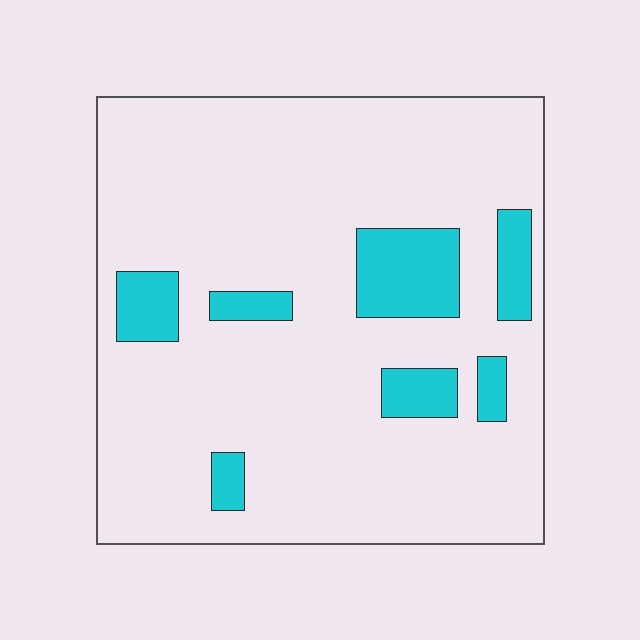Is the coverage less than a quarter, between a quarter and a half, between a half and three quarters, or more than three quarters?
Less than a quarter.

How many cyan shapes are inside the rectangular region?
7.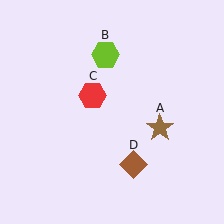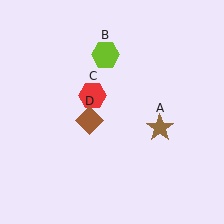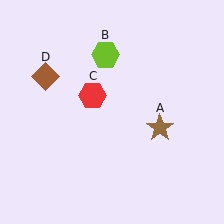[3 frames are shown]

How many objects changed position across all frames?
1 object changed position: brown diamond (object D).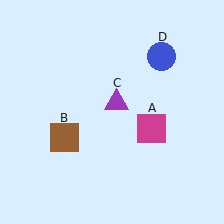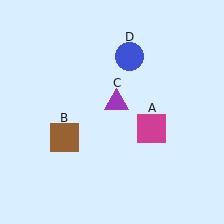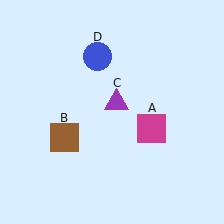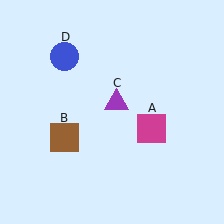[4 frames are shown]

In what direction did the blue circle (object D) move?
The blue circle (object D) moved left.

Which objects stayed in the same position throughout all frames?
Magenta square (object A) and brown square (object B) and purple triangle (object C) remained stationary.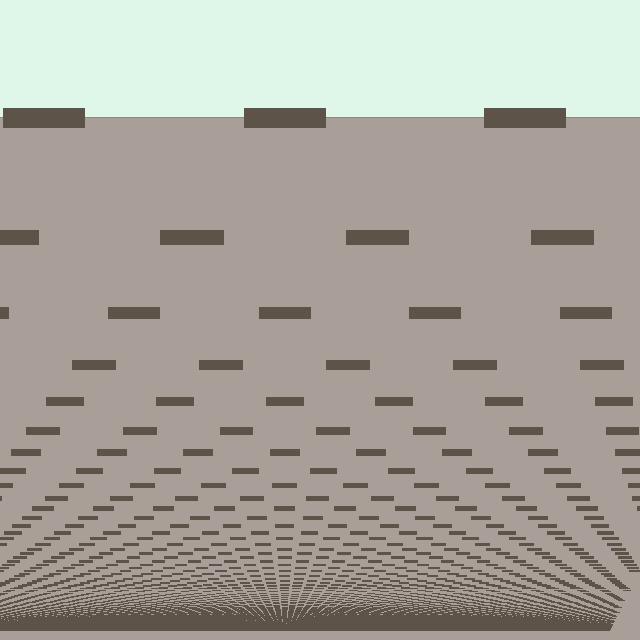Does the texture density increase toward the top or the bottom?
Density increases toward the bottom.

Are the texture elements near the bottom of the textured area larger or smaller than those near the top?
Smaller. The gradient is inverted — elements near the bottom are smaller and denser.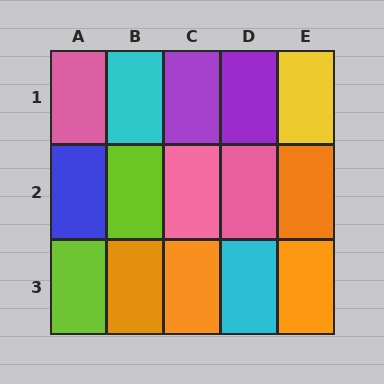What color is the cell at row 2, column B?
Lime.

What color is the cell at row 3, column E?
Orange.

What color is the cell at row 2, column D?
Pink.